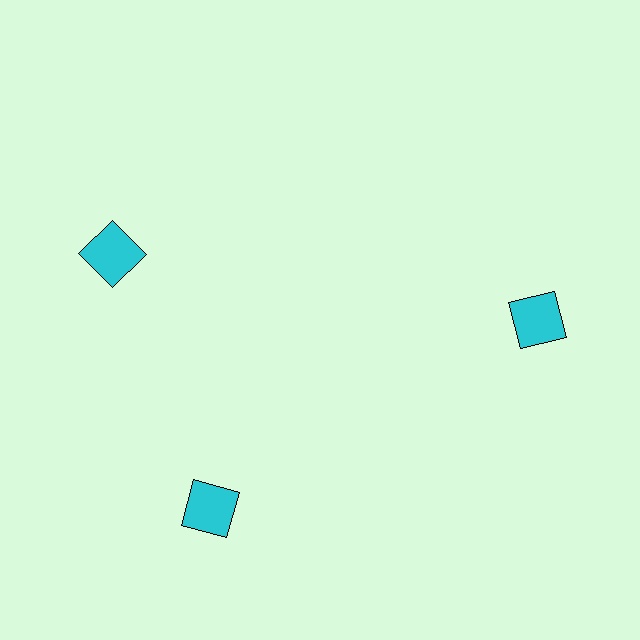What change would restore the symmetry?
The symmetry would be restored by rotating it back into even spacing with its neighbors so that all 3 squares sit at equal angles and equal distance from the center.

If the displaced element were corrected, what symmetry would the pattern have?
It would have 3-fold rotational symmetry — the pattern would map onto itself every 120 degrees.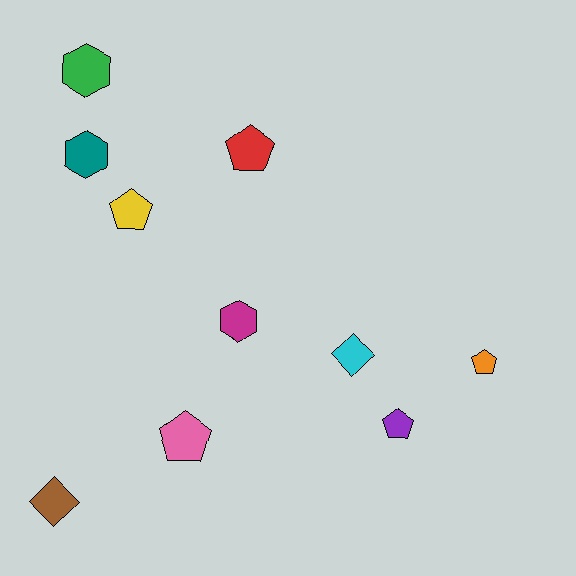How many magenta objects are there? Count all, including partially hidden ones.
There is 1 magenta object.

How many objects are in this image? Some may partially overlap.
There are 10 objects.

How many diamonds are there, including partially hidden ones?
There are 2 diamonds.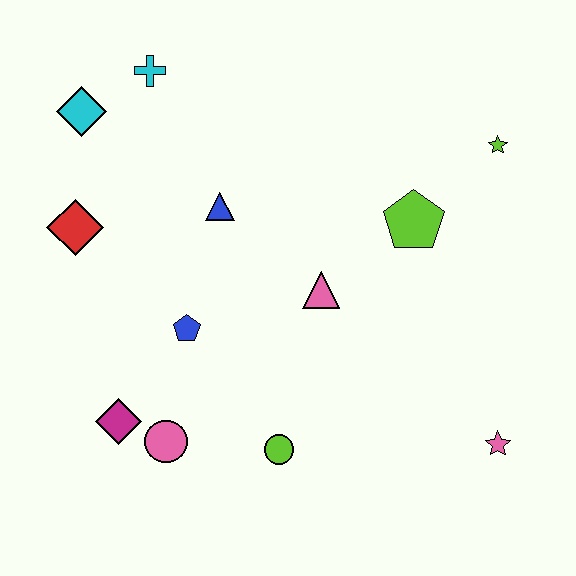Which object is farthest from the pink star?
The cyan diamond is farthest from the pink star.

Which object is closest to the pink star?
The lime circle is closest to the pink star.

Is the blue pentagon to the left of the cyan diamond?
No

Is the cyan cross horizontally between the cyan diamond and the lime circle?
Yes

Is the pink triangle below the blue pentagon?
No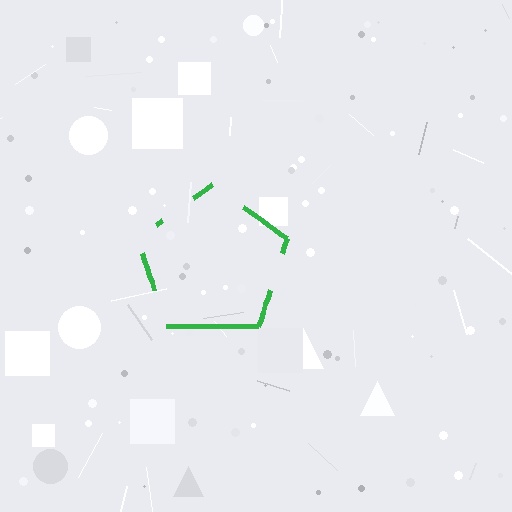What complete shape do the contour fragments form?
The contour fragments form a pentagon.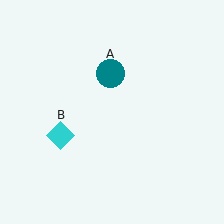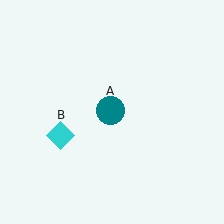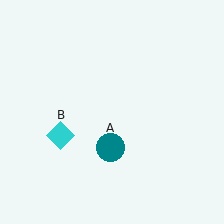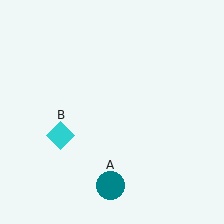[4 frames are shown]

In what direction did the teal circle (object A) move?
The teal circle (object A) moved down.